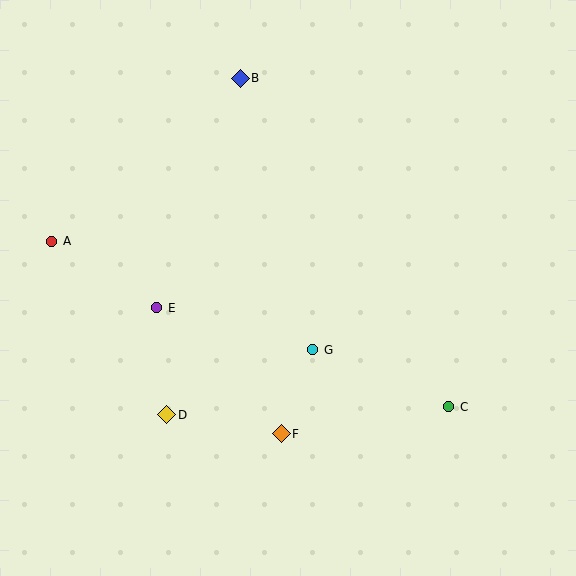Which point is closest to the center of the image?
Point G at (313, 350) is closest to the center.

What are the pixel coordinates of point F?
Point F is at (281, 434).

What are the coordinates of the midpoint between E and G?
The midpoint between E and G is at (235, 329).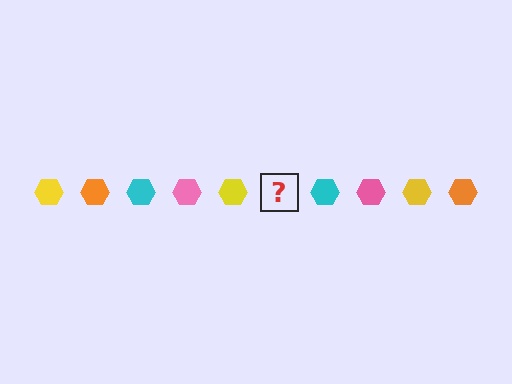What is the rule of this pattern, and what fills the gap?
The rule is that the pattern cycles through yellow, orange, cyan, pink hexagons. The gap should be filled with an orange hexagon.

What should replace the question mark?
The question mark should be replaced with an orange hexagon.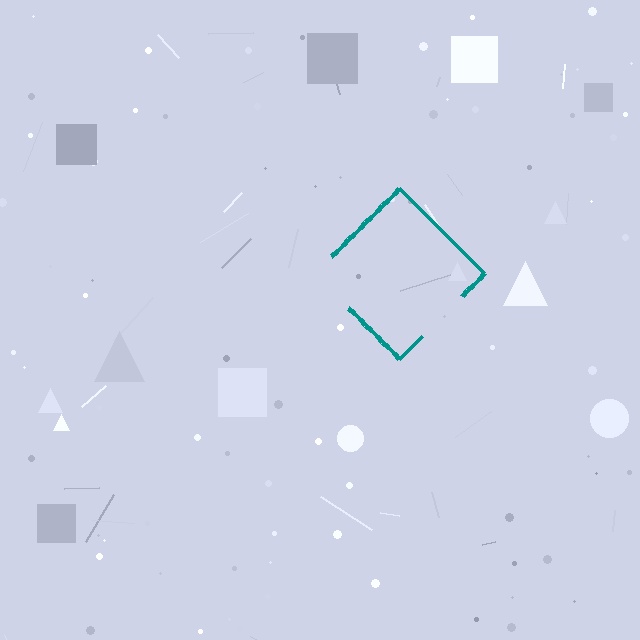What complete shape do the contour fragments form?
The contour fragments form a diamond.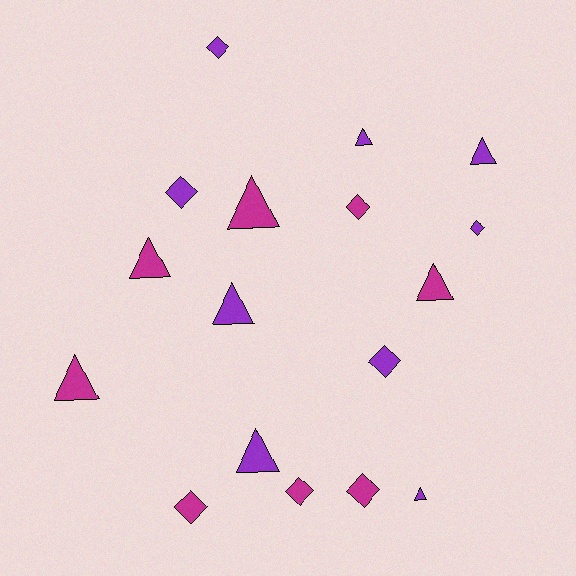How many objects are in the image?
There are 17 objects.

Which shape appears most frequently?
Triangle, with 9 objects.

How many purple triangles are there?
There are 5 purple triangles.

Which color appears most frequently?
Purple, with 9 objects.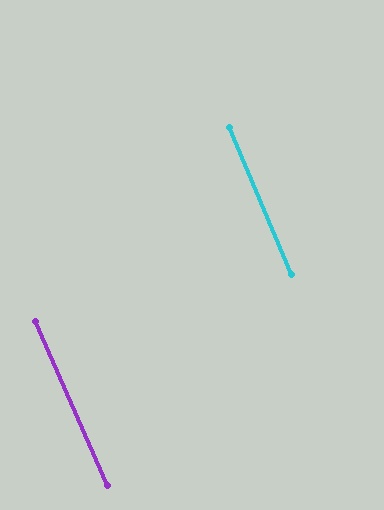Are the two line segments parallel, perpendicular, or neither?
Parallel — their directions differ by only 0.5°.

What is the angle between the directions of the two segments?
Approximately 0 degrees.